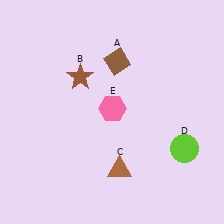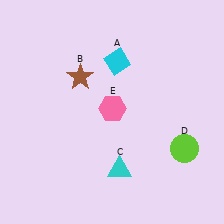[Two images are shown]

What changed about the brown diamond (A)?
In Image 1, A is brown. In Image 2, it changed to cyan.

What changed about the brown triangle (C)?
In Image 1, C is brown. In Image 2, it changed to cyan.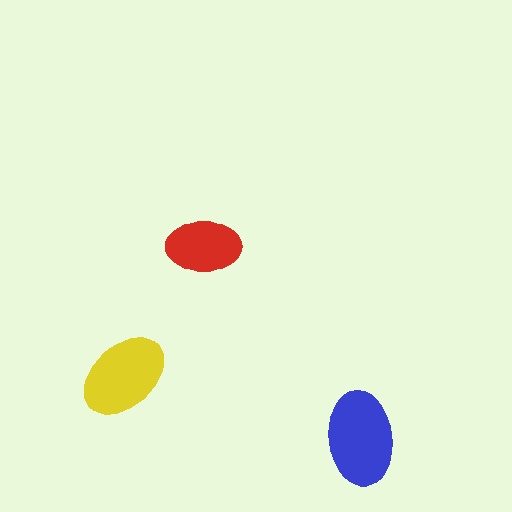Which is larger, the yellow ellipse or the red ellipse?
The yellow one.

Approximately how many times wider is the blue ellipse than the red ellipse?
About 1.5 times wider.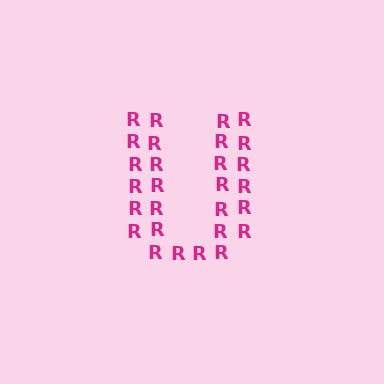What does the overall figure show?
The overall figure shows the letter U.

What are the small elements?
The small elements are letter R's.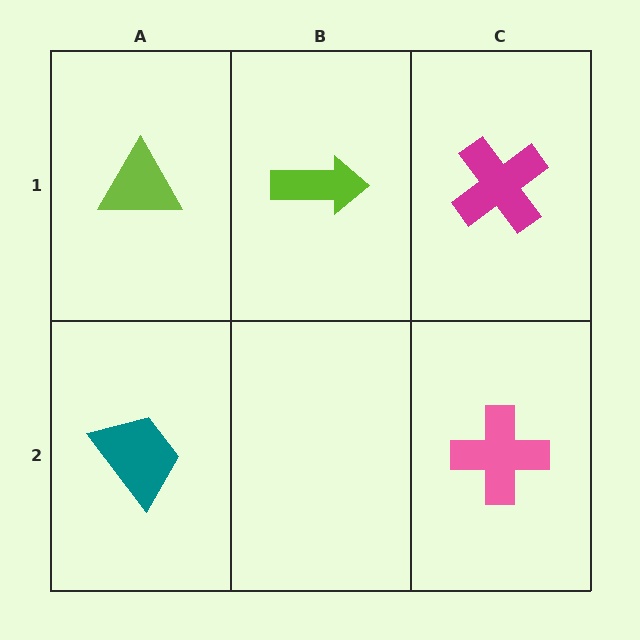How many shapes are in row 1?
3 shapes.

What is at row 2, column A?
A teal trapezoid.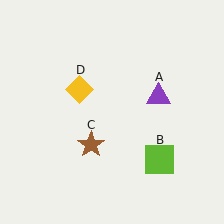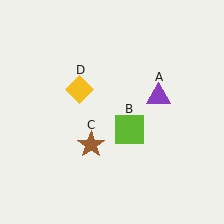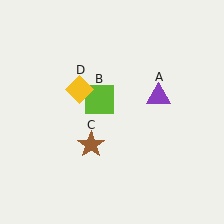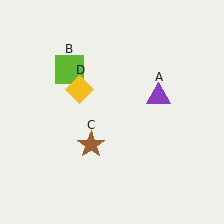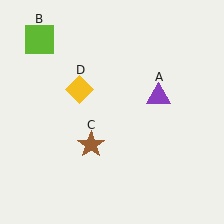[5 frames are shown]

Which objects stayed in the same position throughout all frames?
Purple triangle (object A) and brown star (object C) and yellow diamond (object D) remained stationary.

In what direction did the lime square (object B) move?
The lime square (object B) moved up and to the left.